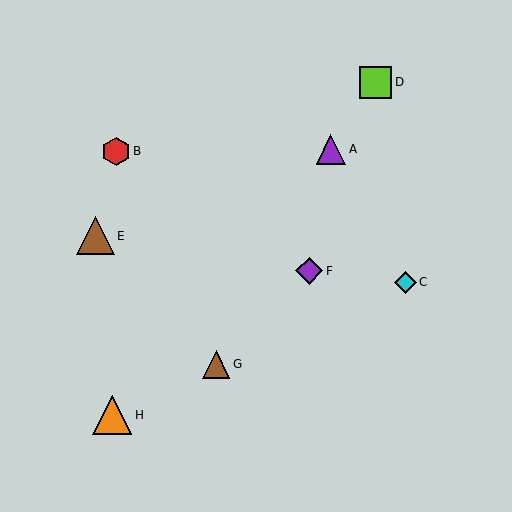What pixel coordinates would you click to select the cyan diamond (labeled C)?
Click at (406, 282) to select the cyan diamond C.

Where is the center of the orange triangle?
The center of the orange triangle is at (112, 415).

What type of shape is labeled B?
Shape B is a red hexagon.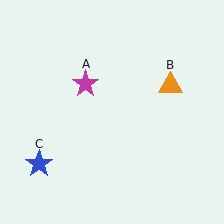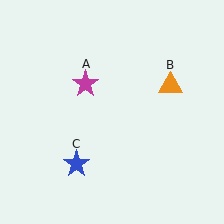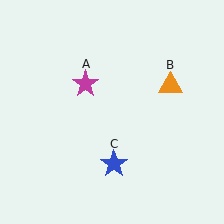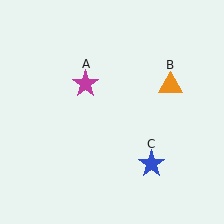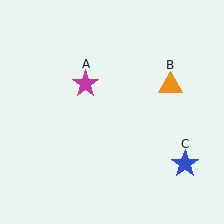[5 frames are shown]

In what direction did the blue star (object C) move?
The blue star (object C) moved right.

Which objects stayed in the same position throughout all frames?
Magenta star (object A) and orange triangle (object B) remained stationary.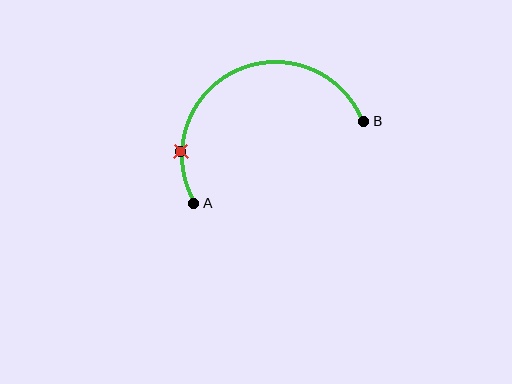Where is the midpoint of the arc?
The arc midpoint is the point on the curve farthest from the straight line joining A and B. It sits above that line.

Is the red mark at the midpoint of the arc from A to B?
No. The red mark lies on the arc but is closer to endpoint A. The arc midpoint would be at the point on the curve equidistant along the arc from both A and B.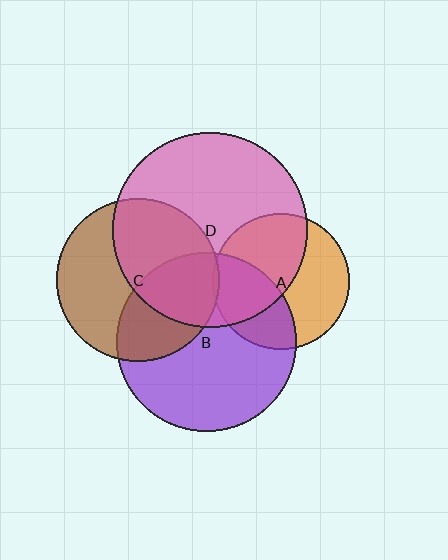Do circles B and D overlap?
Yes.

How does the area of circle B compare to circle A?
Approximately 1.7 times.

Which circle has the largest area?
Circle D (pink).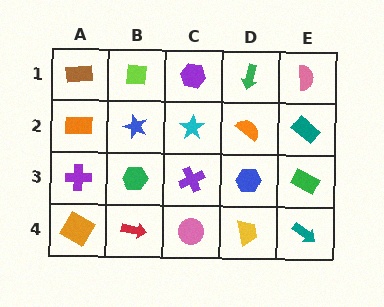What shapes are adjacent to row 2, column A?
A brown rectangle (row 1, column A), a purple cross (row 3, column A), a blue star (row 2, column B).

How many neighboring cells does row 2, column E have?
3.